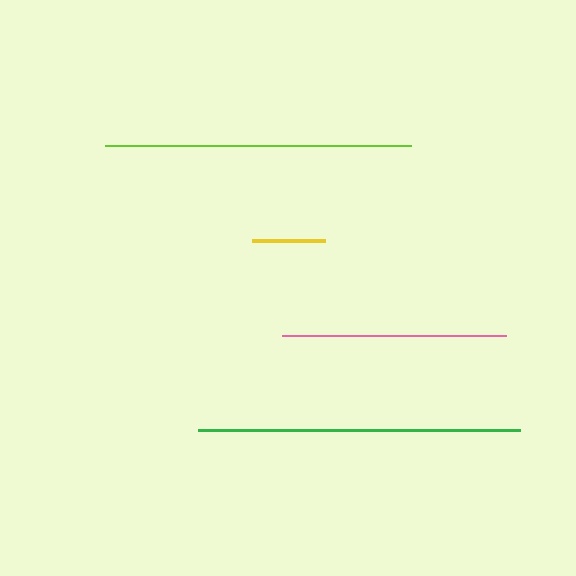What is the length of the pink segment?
The pink segment is approximately 223 pixels long.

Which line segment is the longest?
The green line is the longest at approximately 322 pixels.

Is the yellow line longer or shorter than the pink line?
The pink line is longer than the yellow line.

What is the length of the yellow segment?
The yellow segment is approximately 73 pixels long.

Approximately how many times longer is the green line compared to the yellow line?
The green line is approximately 4.4 times the length of the yellow line.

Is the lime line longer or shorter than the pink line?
The lime line is longer than the pink line.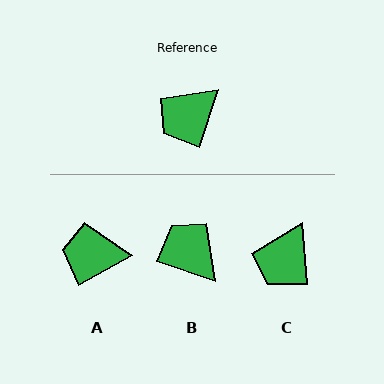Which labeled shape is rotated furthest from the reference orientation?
B, about 91 degrees away.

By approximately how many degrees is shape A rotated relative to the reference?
Approximately 44 degrees clockwise.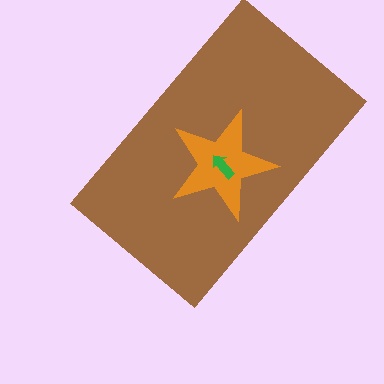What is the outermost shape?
The brown rectangle.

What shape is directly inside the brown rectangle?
The orange star.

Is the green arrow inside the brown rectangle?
Yes.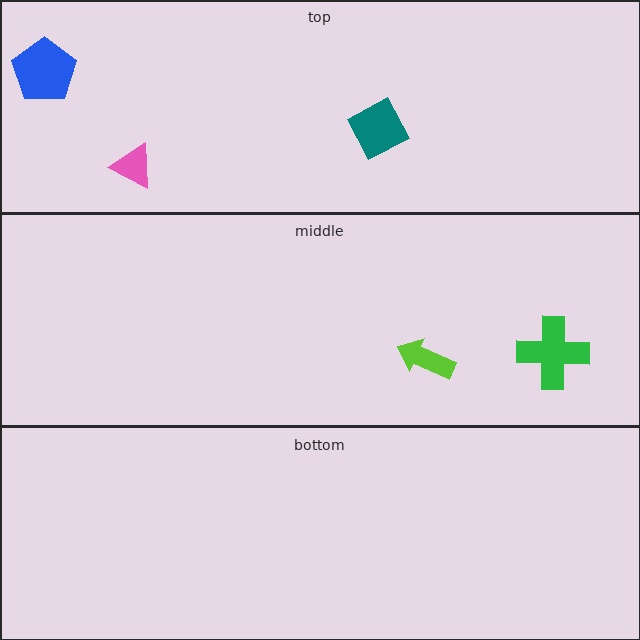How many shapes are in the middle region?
2.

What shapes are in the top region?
The blue pentagon, the teal diamond, the pink triangle.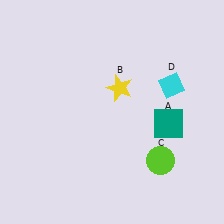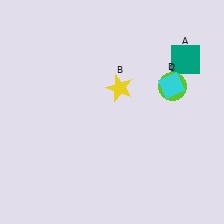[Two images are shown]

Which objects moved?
The objects that moved are: the teal square (A), the lime circle (C).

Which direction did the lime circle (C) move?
The lime circle (C) moved up.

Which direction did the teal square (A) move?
The teal square (A) moved up.